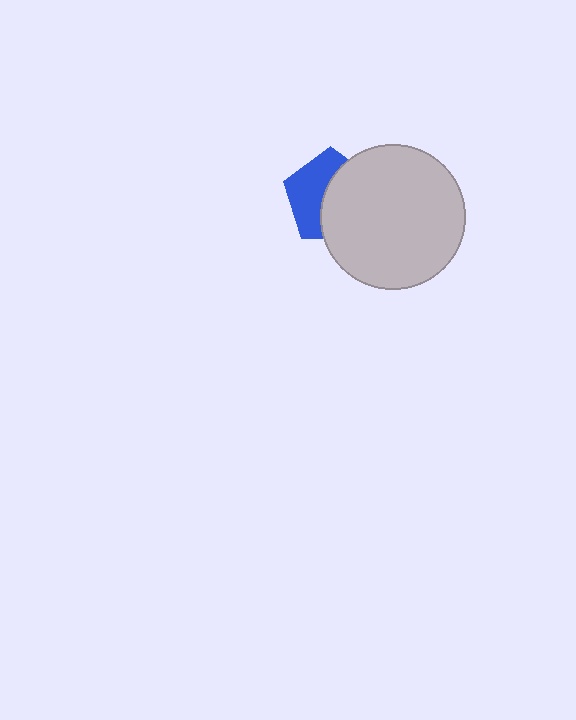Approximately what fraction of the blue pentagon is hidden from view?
Roughly 54% of the blue pentagon is hidden behind the light gray circle.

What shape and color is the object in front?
The object in front is a light gray circle.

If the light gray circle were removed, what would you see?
You would see the complete blue pentagon.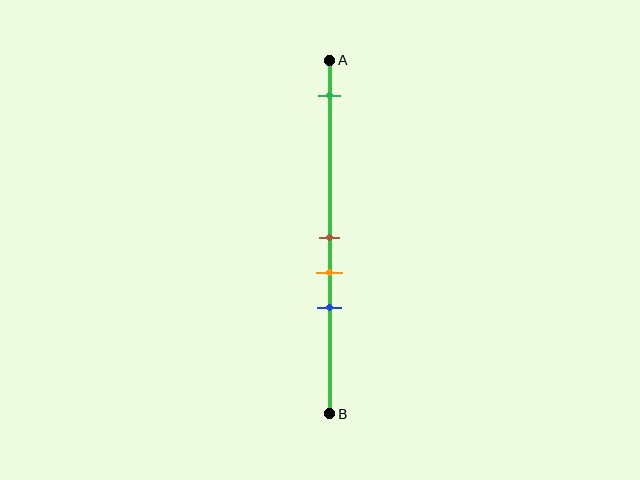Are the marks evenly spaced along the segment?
No, the marks are not evenly spaced.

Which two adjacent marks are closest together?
The brown and orange marks are the closest adjacent pair.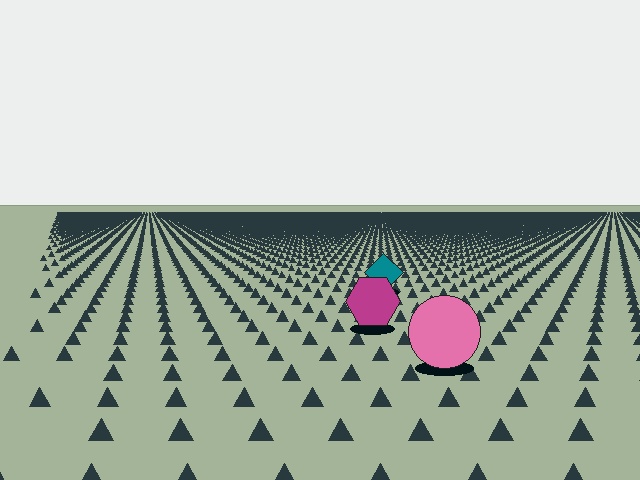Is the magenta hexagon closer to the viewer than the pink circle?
No. The pink circle is closer — you can tell from the texture gradient: the ground texture is coarser near it.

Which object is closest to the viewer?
The pink circle is closest. The texture marks near it are larger and more spread out.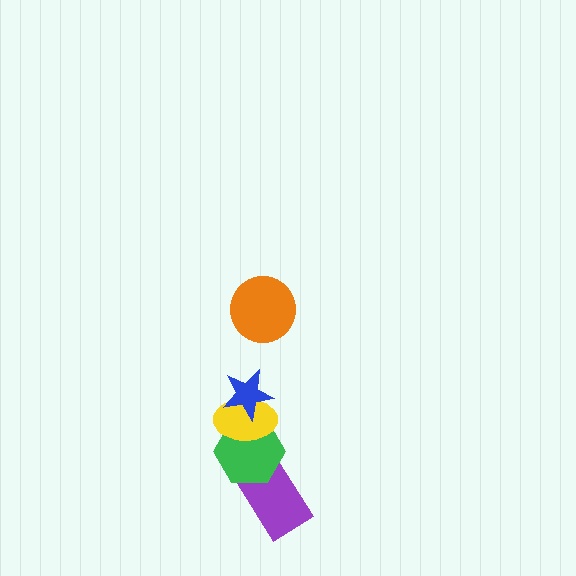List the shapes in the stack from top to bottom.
From top to bottom: the orange circle, the blue star, the yellow ellipse, the green hexagon, the purple rectangle.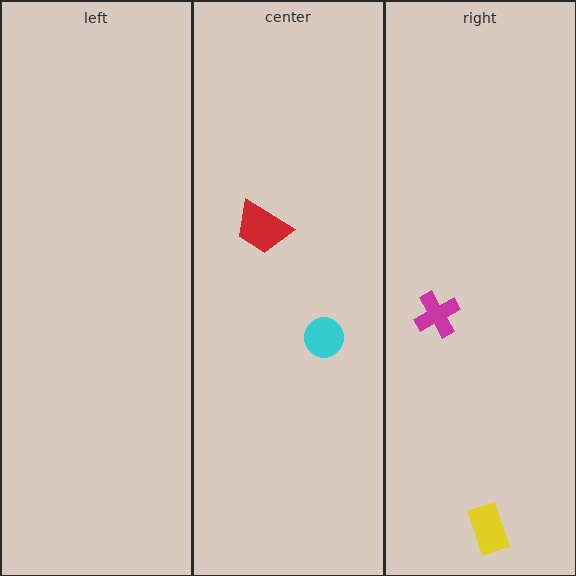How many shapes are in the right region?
2.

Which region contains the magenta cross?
The right region.